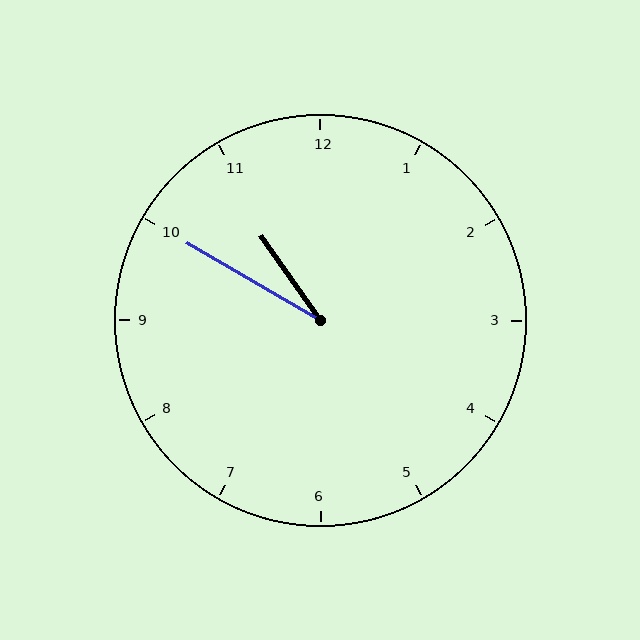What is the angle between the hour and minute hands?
Approximately 25 degrees.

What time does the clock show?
10:50.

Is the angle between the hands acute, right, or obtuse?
It is acute.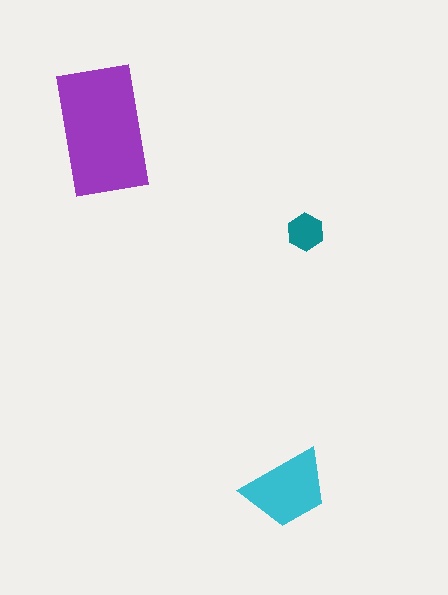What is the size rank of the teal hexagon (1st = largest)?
3rd.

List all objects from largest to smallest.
The purple rectangle, the cyan trapezoid, the teal hexagon.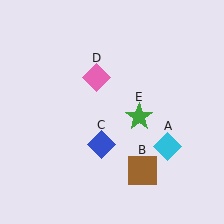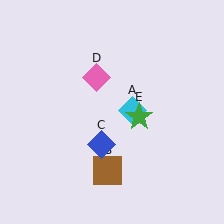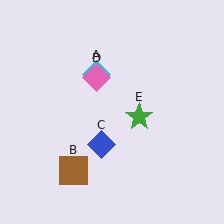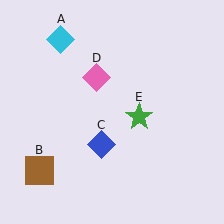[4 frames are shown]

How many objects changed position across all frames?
2 objects changed position: cyan diamond (object A), brown square (object B).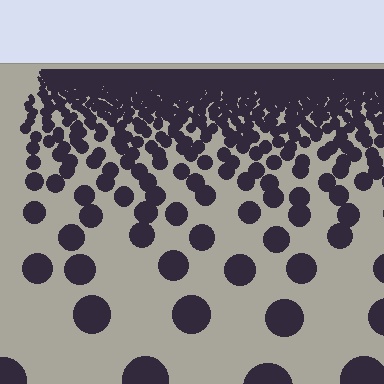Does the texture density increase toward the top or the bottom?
Density increases toward the top.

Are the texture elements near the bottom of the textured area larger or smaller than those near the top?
Larger. Near the bottom, elements are closer to the viewer and appear at a bigger on-screen size.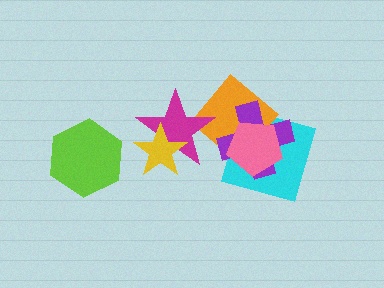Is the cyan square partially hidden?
Yes, it is partially covered by another shape.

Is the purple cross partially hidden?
Yes, it is partially covered by another shape.